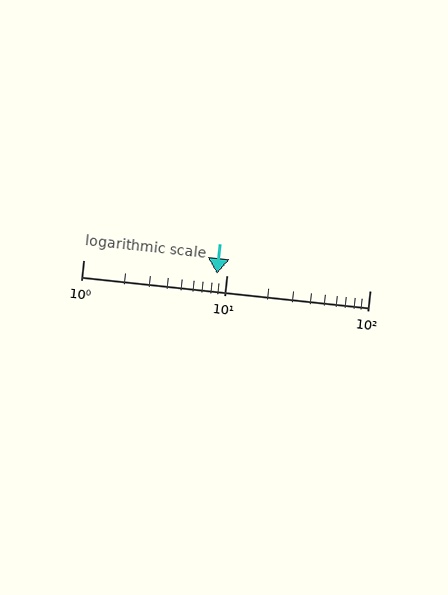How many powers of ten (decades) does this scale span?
The scale spans 2 decades, from 1 to 100.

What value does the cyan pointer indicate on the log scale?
The pointer indicates approximately 8.6.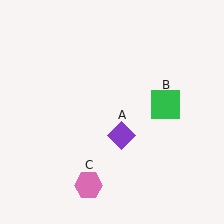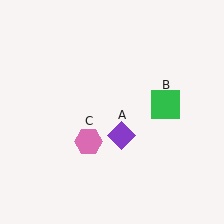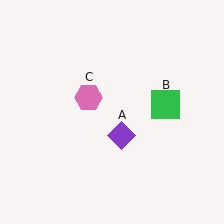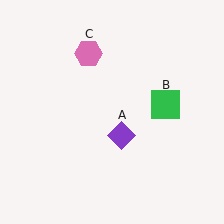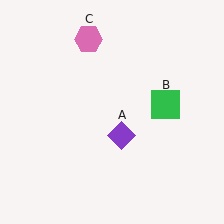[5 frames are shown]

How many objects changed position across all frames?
1 object changed position: pink hexagon (object C).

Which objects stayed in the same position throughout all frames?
Purple diamond (object A) and green square (object B) remained stationary.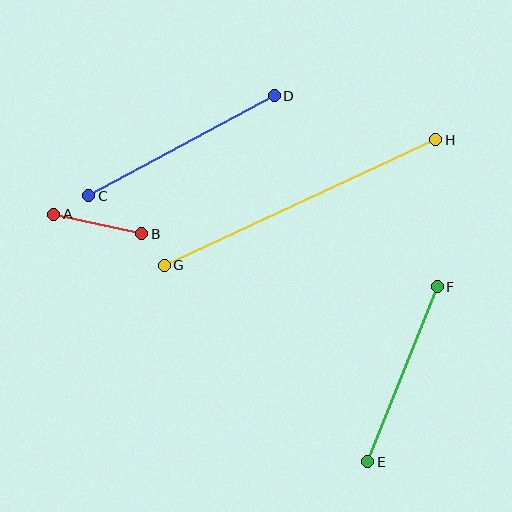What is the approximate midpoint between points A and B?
The midpoint is at approximately (98, 224) pixels.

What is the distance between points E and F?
The distance is approximately 189 pixels.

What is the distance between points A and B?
The distance is approximately 90 pixels.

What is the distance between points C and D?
The distance is approximately 211 pixels.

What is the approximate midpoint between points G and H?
The midpoint is at approximately (300, 202) pixels.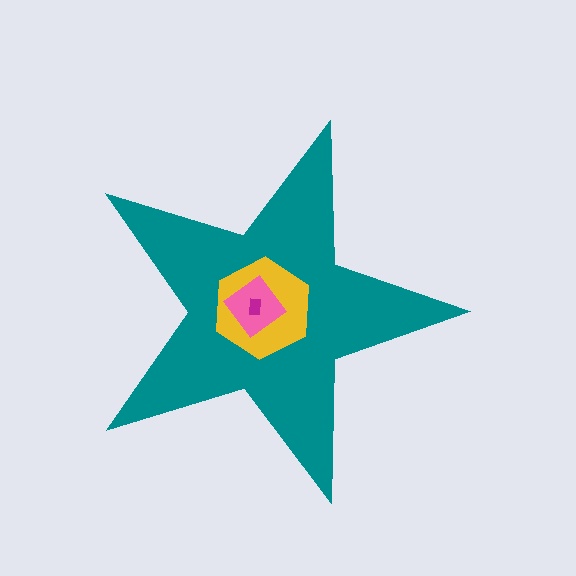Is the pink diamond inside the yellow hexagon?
Yes.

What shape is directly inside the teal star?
The yellow hexagon.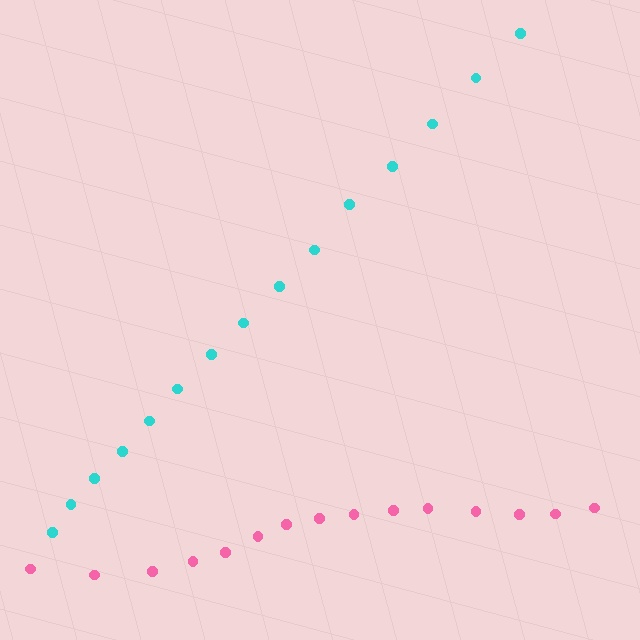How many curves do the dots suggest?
There are 2 distinct paths.